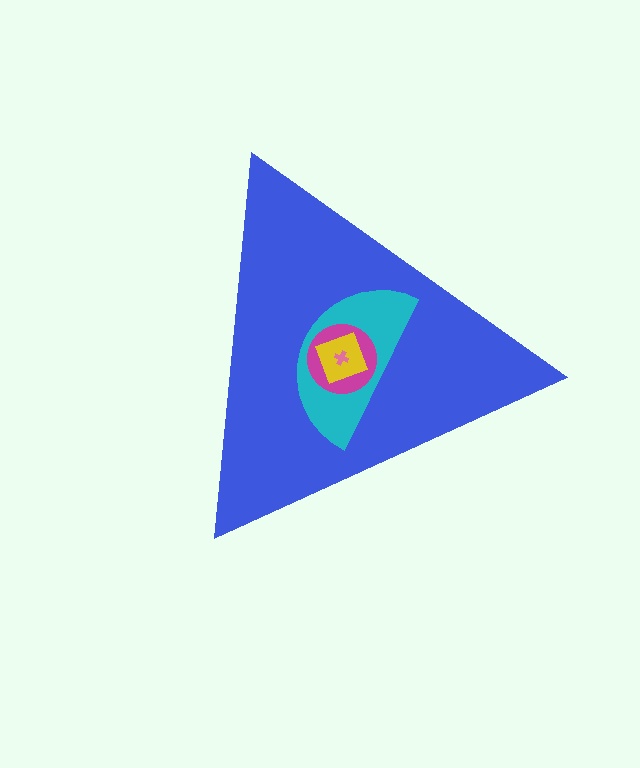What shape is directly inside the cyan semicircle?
The magenta circle.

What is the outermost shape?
The blue triangle.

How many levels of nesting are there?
5.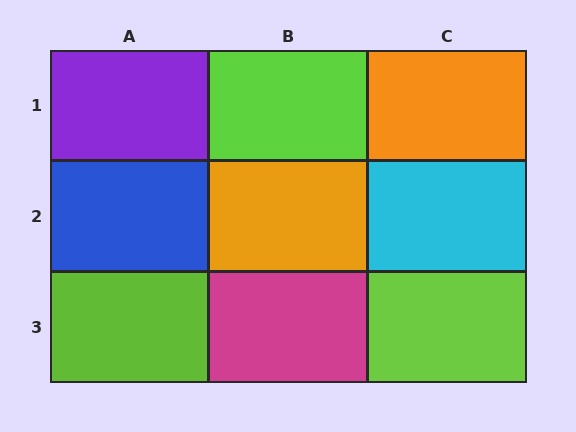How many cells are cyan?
1 cell is cyan.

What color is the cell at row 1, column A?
Purple.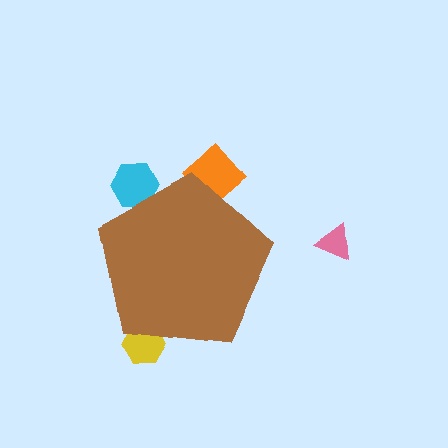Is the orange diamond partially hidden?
Yes, the orange diamond is partially hidden behind the brown pentagon.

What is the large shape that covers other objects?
A brown pentagon.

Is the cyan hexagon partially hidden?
Yes, the cyan hexagon is partially hidden behind the brown pentagon.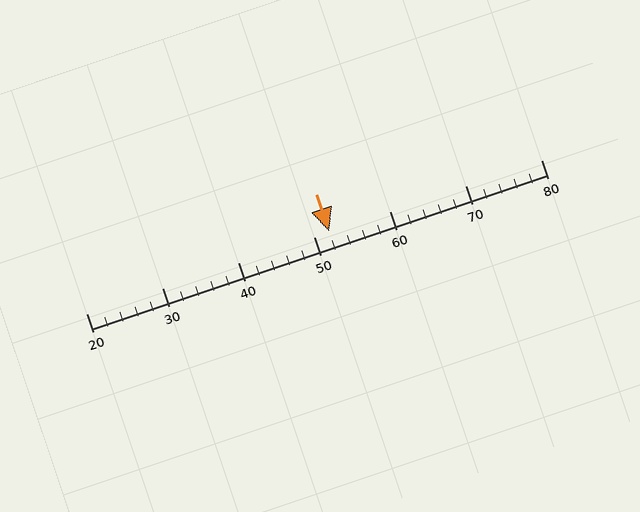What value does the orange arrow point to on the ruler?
The orange arrow points to approximately 52.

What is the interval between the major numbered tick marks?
The major tick marks are spaced 10 units apart.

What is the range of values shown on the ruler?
The ruler shows values from 20 to 80.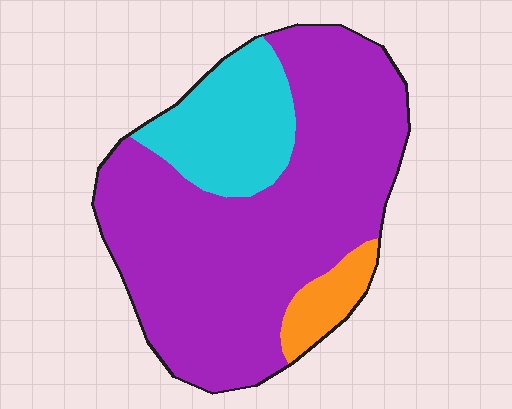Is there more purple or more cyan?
Purple.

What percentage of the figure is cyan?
Cyan takes up about one fifth (1/5) of the figure.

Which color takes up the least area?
Orange, at roughly 5%.